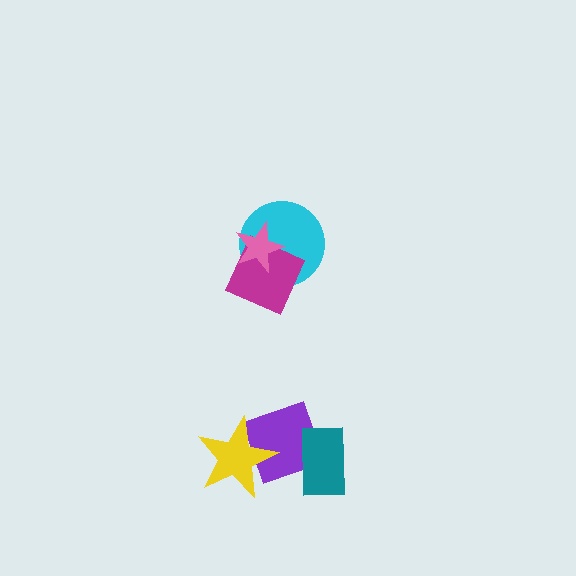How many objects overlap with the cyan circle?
2 objects overlap with the cyan circle.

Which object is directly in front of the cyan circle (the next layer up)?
The magenta diamond is directly in front of the cyan circle.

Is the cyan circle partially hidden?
Yes, it is partially covered by another shape.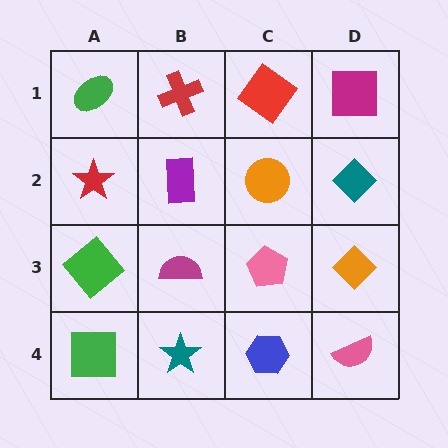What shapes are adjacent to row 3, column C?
An orange circle (row 2, column C), a blue hexagon (row 4, column C), a magenta semicircle (row 3, column B), an orange diamond (row 3, column D).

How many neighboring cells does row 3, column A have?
3.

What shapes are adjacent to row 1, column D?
A teal diamond (row 2, column D), a red diamond (row 1, column C).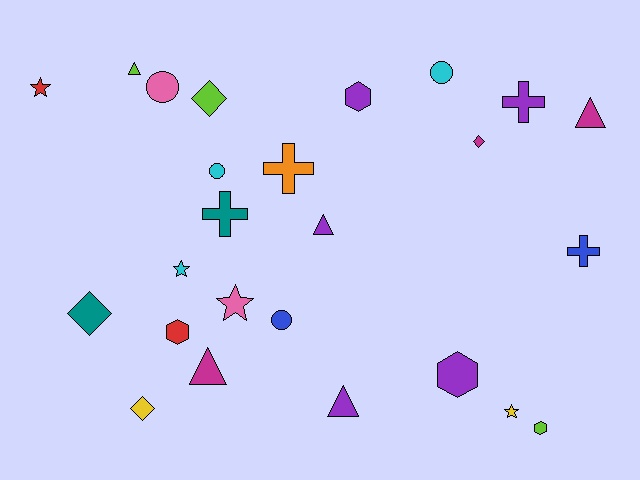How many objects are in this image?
There are 25 objects.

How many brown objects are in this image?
There are no brown objects.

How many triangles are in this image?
There are 5 triangles.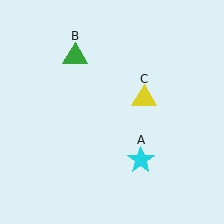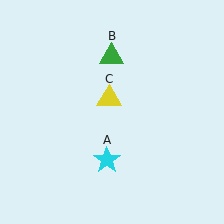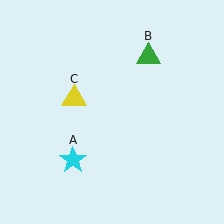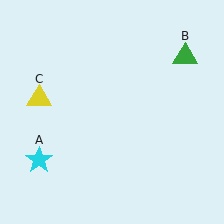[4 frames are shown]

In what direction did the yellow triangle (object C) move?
The yellow triangle (object C) moved left.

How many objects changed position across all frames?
3 objects changed position: cyan star (object A), green triangle (object B), yellow triangle (object C).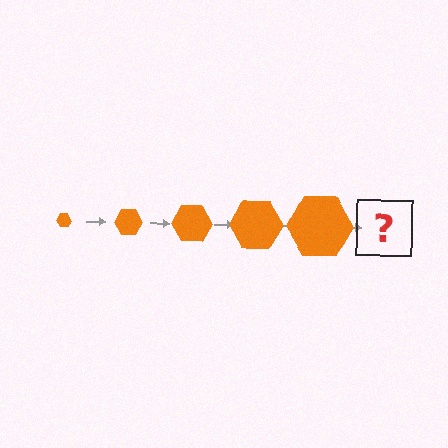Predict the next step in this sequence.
The next step is an orange hexagon, larger than the previous one.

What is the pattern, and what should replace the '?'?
The pattern is that the hexagon gets progressively larger each step. The '?' should be an orange hexagon, larger than the previous one.